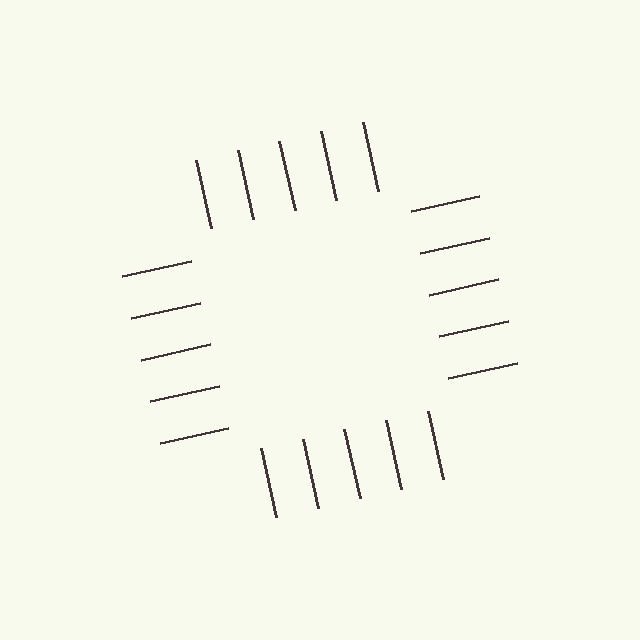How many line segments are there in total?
20 — 5 along each of the 4 edges.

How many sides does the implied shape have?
4 sides — the line-ends trace a square.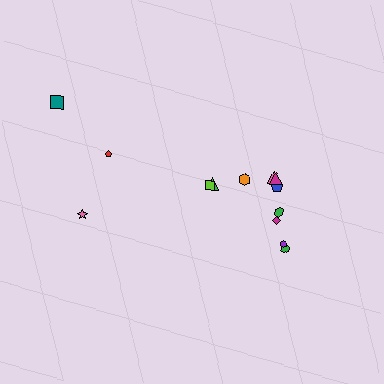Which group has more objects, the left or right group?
The right group.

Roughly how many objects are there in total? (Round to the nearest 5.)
Roughly 15 objects in total.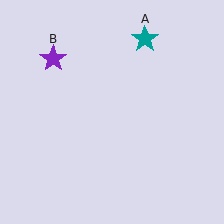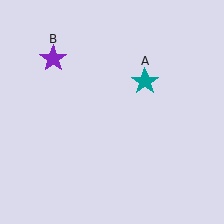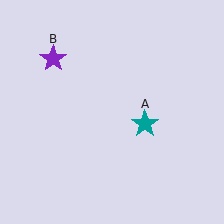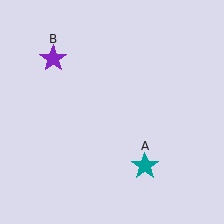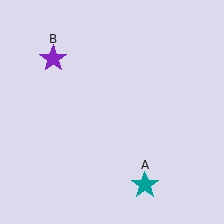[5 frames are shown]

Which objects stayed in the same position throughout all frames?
Purple star (object B) remained stationary.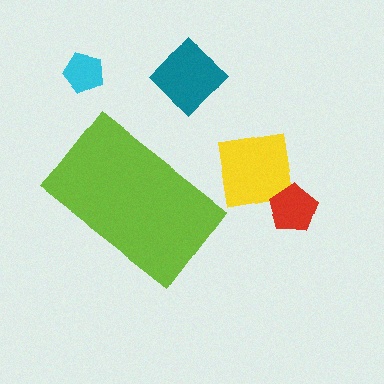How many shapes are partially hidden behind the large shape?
0 shapes are partially hidden.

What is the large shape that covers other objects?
A lime rectangle.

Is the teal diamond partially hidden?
No, the teal diamond is fully visible.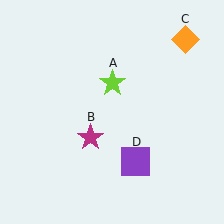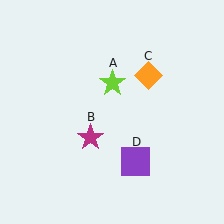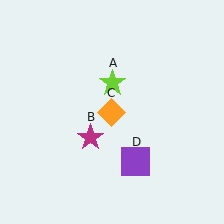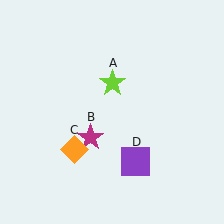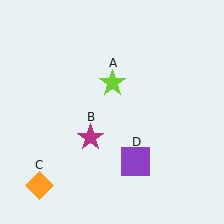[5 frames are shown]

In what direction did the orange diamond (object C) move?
The orange diamond (object C) moved down and to the left.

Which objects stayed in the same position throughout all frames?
Lime star (object A) and magenta star (object B) and purple square (object D) remained stationary.